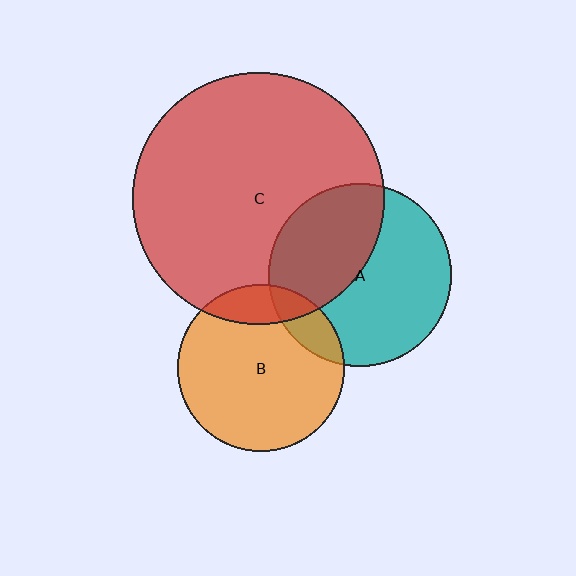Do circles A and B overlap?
Yes.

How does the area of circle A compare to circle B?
Approximately 1.2 times.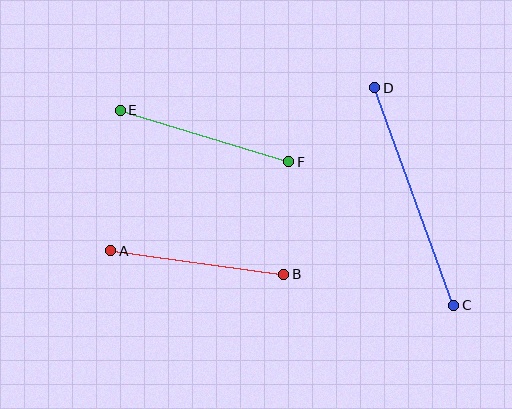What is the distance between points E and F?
The distance is approximately 176 pixels.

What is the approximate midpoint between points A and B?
The midpoint is at approximately (197, 263) pixels.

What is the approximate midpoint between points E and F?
The midpoint is at approximately (205, 136) pixels.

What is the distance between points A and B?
The distance is approximately 175 pixels.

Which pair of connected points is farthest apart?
Points C and D are farthest apart.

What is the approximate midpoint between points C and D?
The midpoint is at approximately (414, 196) pixels.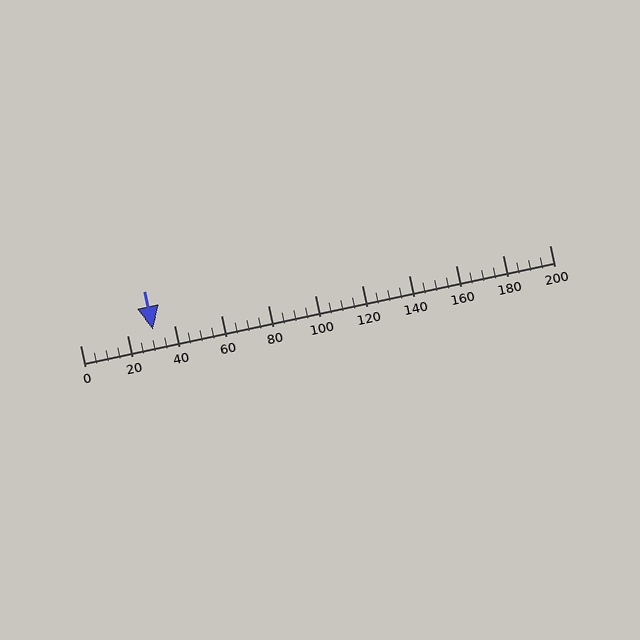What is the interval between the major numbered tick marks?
The major tick marks are spaced 20 units apart.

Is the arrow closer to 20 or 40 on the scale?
The arrow is closer to 40.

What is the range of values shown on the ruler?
The ruler shows values from 0 to 200.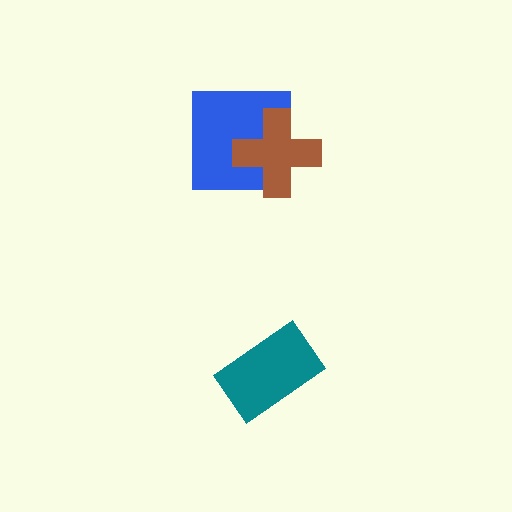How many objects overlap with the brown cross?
1 object overlaps with the brown cross.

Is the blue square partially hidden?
Yes, it is partially covered by another shape.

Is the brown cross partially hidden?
No, no other shape covers it.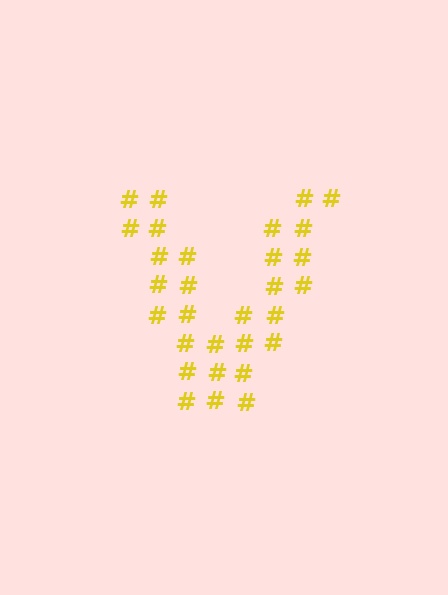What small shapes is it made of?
It is made of small hash symbols.